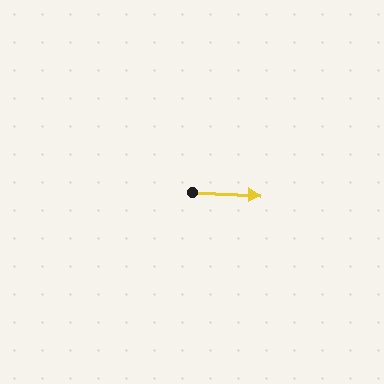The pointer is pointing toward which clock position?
Roughly 3 o'clock.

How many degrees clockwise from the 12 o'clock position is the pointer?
Approximately 93 degrees.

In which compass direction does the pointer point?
East.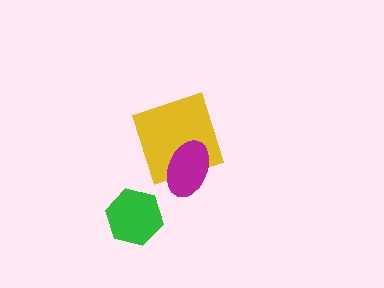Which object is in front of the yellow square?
The magenta ellipse is in front of the yellow square.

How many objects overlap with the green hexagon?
0 objects overlap with the green hexagon.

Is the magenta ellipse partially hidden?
No, no other shape covers it.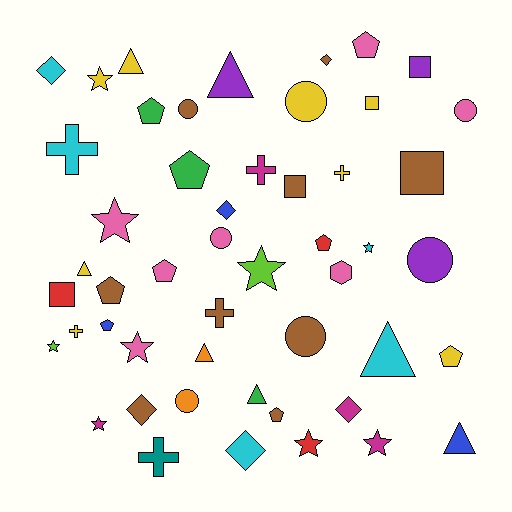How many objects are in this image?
There are 50 objects.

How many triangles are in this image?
There are 7 triangles.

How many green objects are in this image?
There are 3 green objects.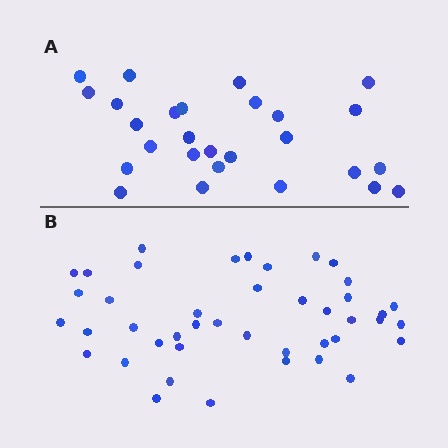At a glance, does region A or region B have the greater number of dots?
Region B (the bottom region) has more dots.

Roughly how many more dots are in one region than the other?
Region B has approximately 15 more dots than region A.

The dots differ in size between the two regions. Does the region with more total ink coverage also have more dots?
No. Region A has more total ink coverage because its dots are larger, but region B actually contains more individual dots. Total area can be misleading — the number of items is what matters here.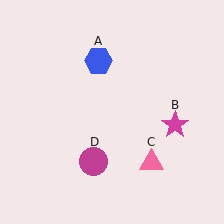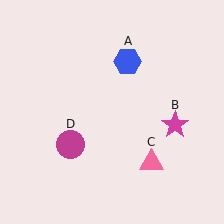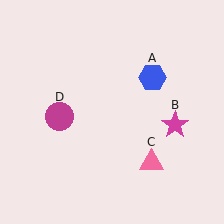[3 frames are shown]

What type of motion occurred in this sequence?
The blue hexagon (object A), magenta circle (object D) rotated clockwise around the center of the scene.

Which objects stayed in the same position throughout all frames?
Magenta star (object B) and pink triangle (object C) remained stationary.